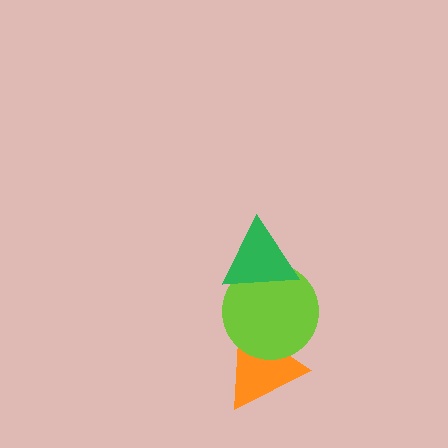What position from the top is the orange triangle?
The orange triangle is 3rd from the top.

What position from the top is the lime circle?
The lime circle is 2nd from the top.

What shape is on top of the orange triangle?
The lime circle is on top of the orange triangle.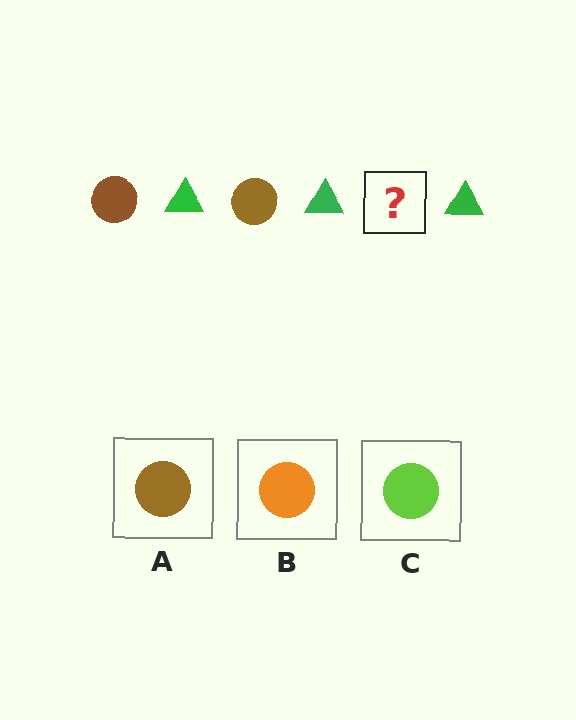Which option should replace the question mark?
Option A.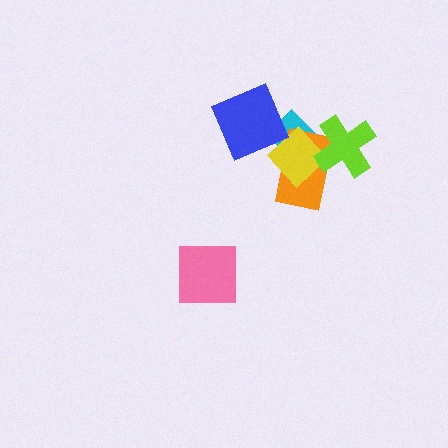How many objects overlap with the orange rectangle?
3 objects overlap with the orange rectangle.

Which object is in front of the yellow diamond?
The lime cross is in front of the yellow diamond.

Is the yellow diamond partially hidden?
Yes, it is partially covered by another shape.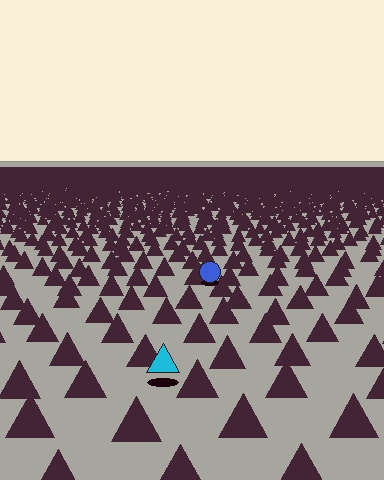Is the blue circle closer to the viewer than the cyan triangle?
No. The cyan triangle is closer — you can tell from the texture gradient: the ground texture is coarser near it.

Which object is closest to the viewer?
The cyan triangle is closest. The texture marks near it are larger and more spread out.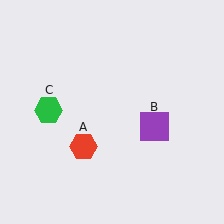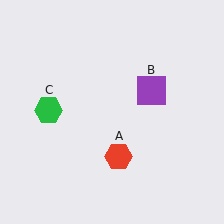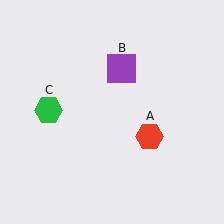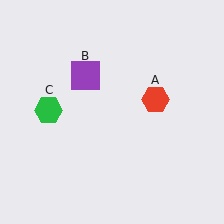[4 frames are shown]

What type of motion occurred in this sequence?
The red hexagon (object A), purple square (object B) rotated counterclockwise around the center of the scene.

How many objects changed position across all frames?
2 objects changed position: red hexagon (object A), purple square (object B).